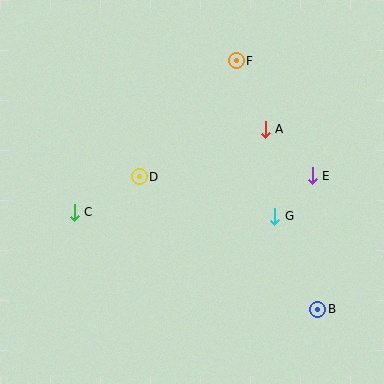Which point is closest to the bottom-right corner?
Point B is closest to the bottom-right corner.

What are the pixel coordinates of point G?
Point G is at (275, 216).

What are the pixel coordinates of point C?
Point C is at (74, 212).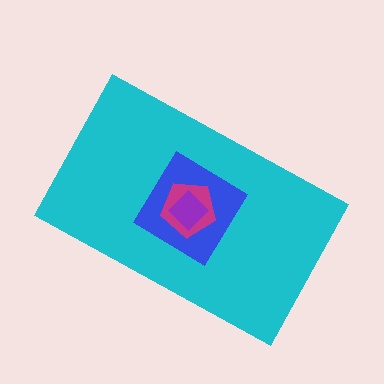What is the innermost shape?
The purple diamond.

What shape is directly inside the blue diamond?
The magenta pentagon.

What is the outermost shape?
The cyan rectangle.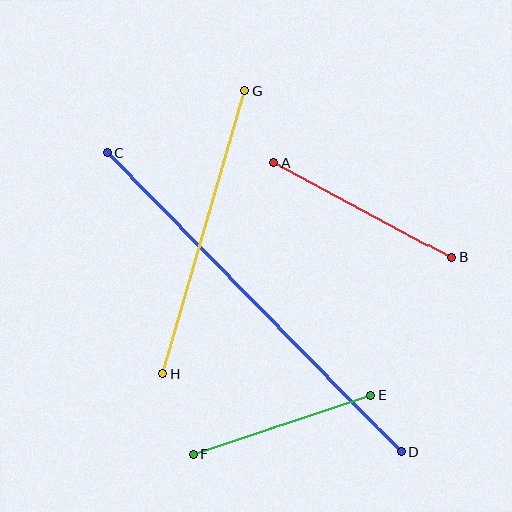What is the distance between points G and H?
The distance is approximately 295 pixels.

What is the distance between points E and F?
The distance is approximately 188 pixels.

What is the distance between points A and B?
The distance is approximately 202 pixels.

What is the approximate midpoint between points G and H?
The midpoint is at approximately (204, 232) pixels.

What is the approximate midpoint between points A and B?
The midpoint is at approximately (363, 210) pixels.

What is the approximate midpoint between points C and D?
The midpoint is at approximately (254, 302) pixels.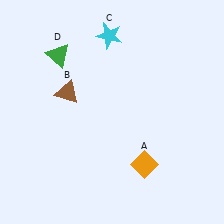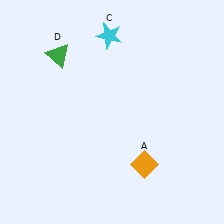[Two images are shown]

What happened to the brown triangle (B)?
The brown triangle (B) was removed in Image 2. It was in the top-left area of Image 1.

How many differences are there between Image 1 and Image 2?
There is 1 difference between the two images.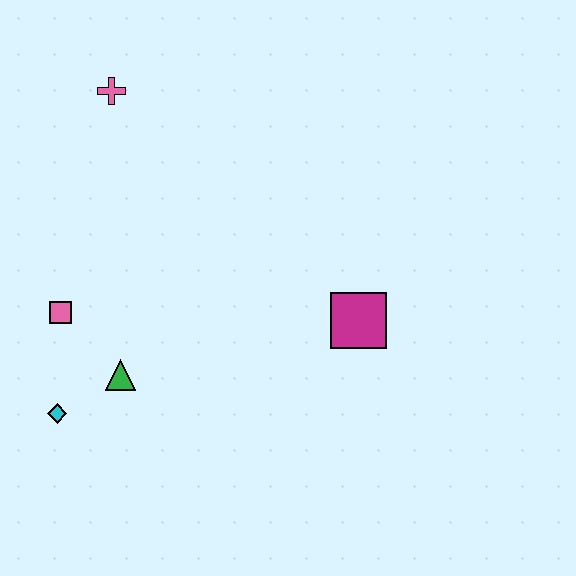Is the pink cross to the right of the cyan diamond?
Yes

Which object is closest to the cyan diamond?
The green triangle is closest to the cyan diamond.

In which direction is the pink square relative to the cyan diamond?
The pink square is above the cyan diamond.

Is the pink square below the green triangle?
No